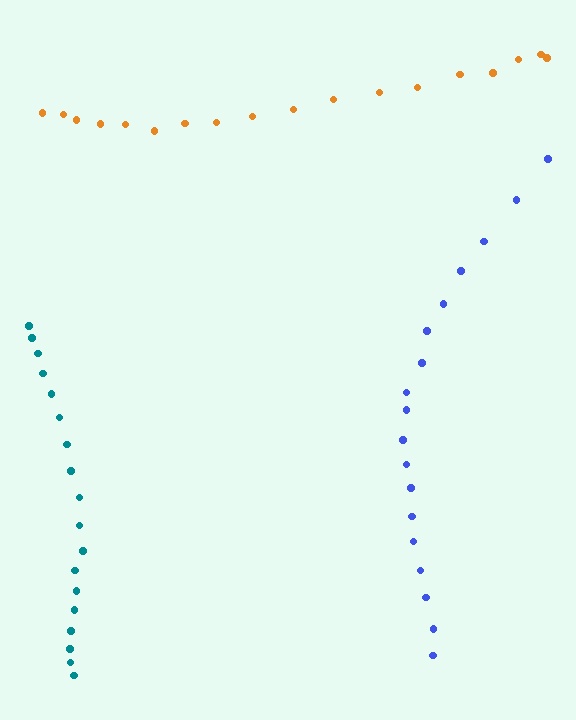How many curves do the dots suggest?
There are 3 distinct paths.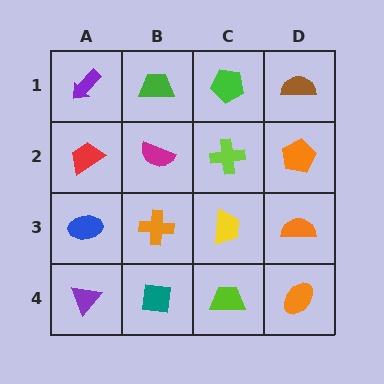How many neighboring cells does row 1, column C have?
3.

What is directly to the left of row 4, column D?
A lime trapezoid.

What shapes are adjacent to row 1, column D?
An orange pentagon (row 2, column D), a green pentagon (row 1, column C).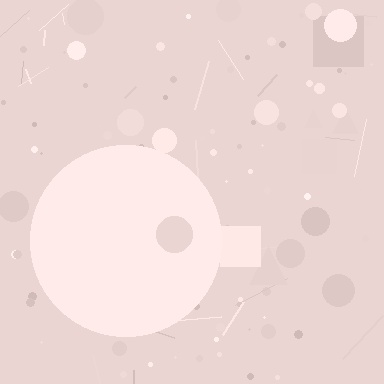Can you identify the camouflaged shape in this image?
The camouflaged shape is a circle.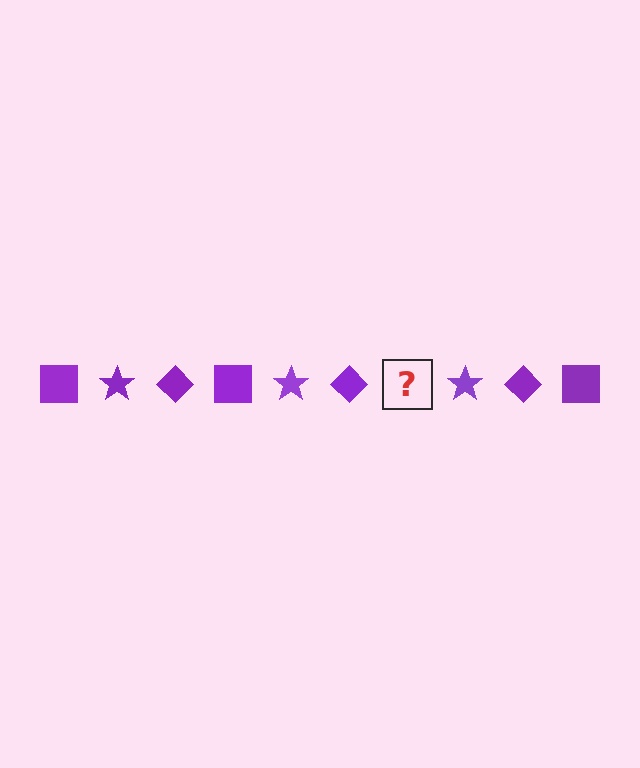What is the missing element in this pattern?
The missing element is a purple square.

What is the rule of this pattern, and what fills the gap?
The rule is that the pattern cycles through square, star, diamond shapes in purple. The gap should be filled with a purple square.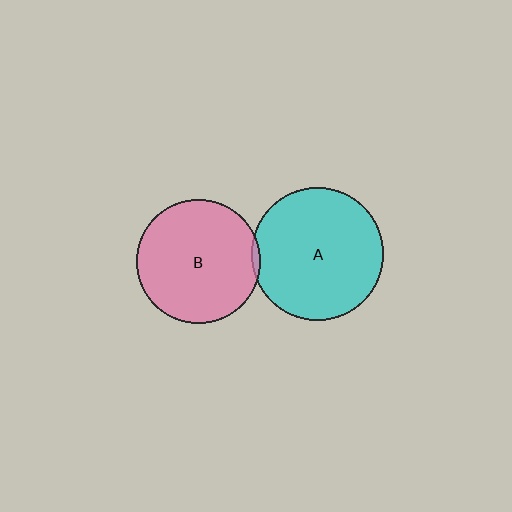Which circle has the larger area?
Circle A (cyan).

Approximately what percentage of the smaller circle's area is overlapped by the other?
Approximately 5%.